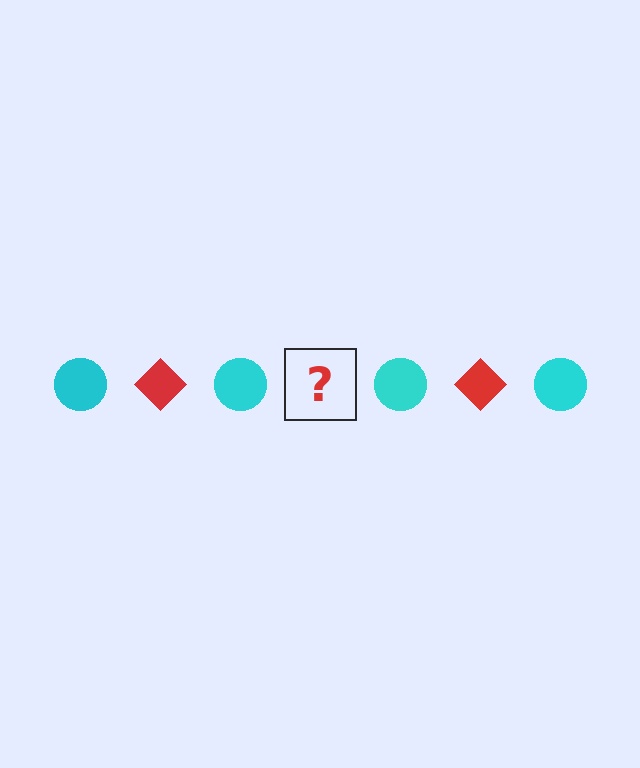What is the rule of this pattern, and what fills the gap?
The rule is that the pattern alternates between cyan circle and red diamond. The gap should be filled with a red diamond.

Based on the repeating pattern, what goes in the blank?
The blank should be a red diamond.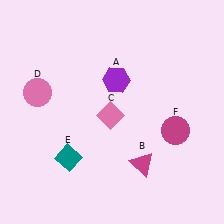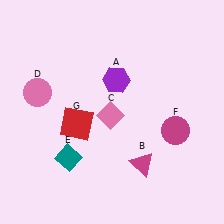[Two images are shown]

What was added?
A red square (G) was added in Image 2.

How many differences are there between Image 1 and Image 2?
There is 1 difference between the two images.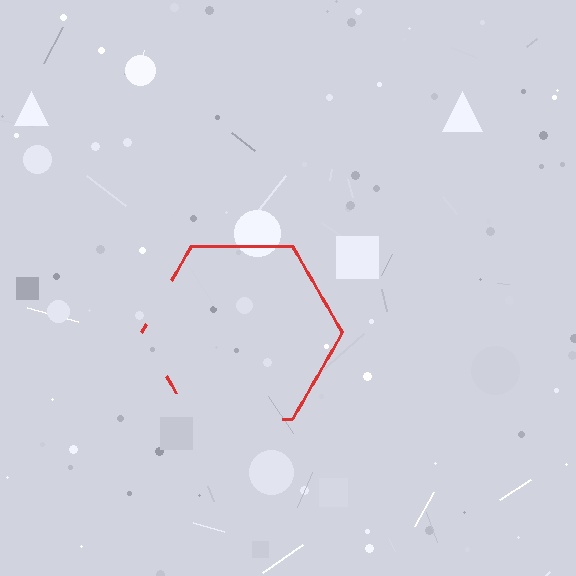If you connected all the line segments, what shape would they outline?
They would outline a hexagon.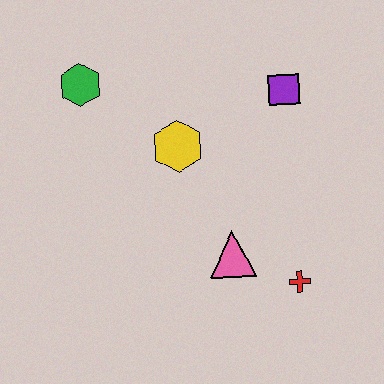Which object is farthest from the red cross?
The green hexagon is farthest from the red cross.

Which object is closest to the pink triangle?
The red cross is closest to the pink triangle.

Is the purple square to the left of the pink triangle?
No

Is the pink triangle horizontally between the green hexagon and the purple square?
Yes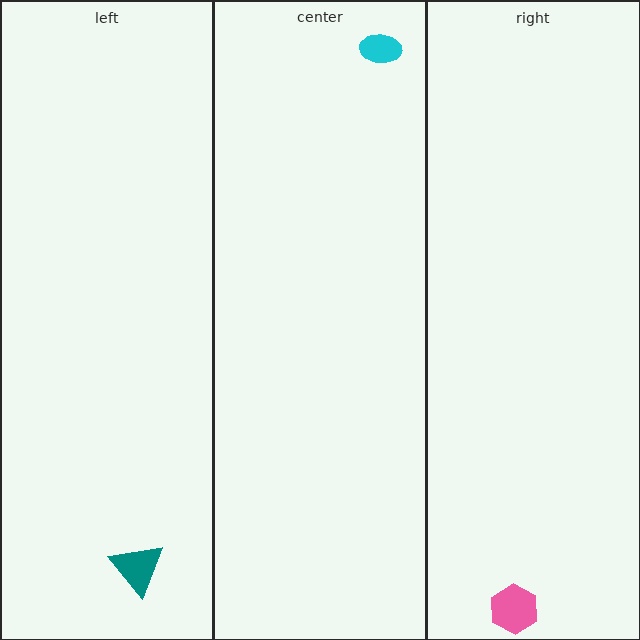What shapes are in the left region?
The teal triangle.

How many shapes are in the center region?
1.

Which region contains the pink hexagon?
The right region.